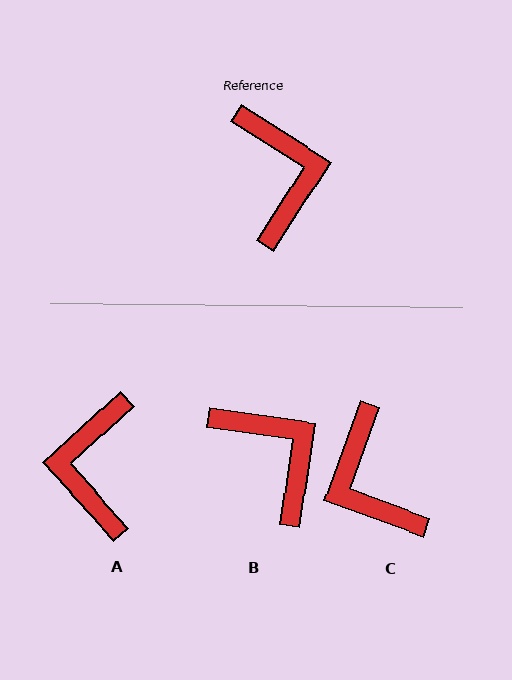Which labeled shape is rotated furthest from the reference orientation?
C, about 167 degrees away.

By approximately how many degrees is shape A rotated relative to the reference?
Approximately 165 degrees counter-clockwise.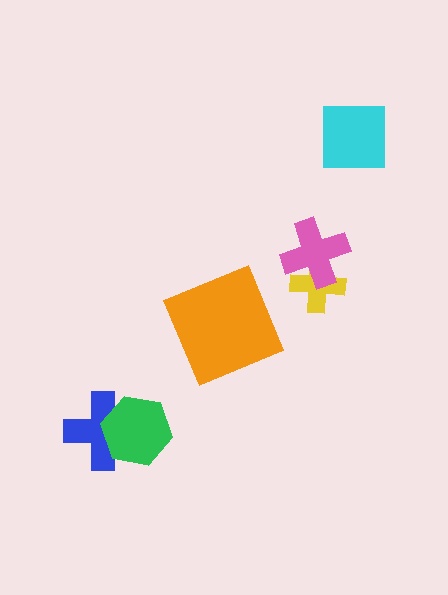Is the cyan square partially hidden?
No, no other shape covers it.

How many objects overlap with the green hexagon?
1 object overlaps with the green hexagon.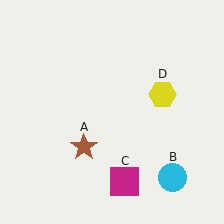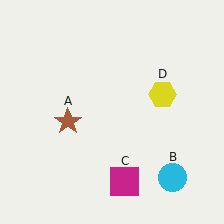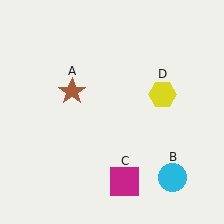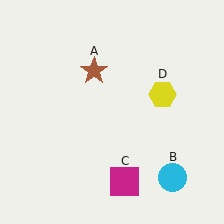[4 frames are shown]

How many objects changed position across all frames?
1 object changed position: brown star (object A).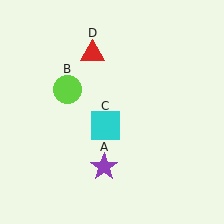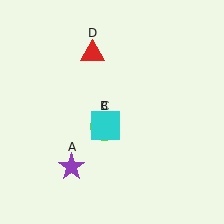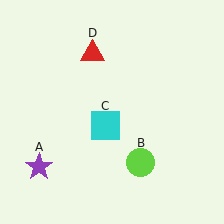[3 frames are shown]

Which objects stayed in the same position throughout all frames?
Cyan square (object C) and red triangle (object D) remained stationary.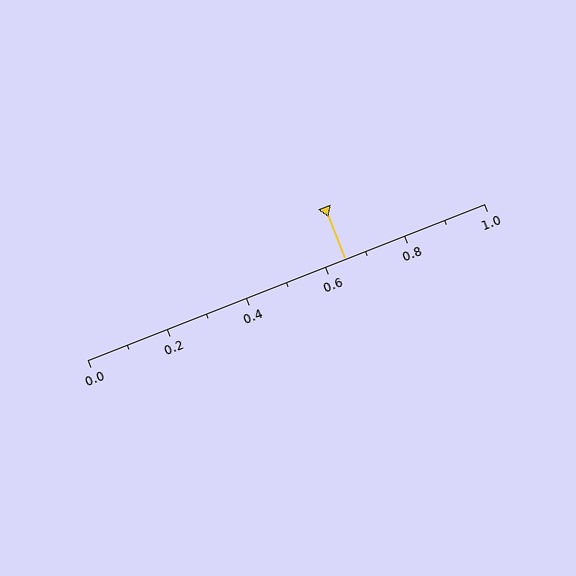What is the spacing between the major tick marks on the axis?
The major ticks are spaced 0.2 apart.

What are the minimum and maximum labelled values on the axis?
The axis runs from 0.0 to 1.0.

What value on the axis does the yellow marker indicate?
The marker indicates approximately 0.65.